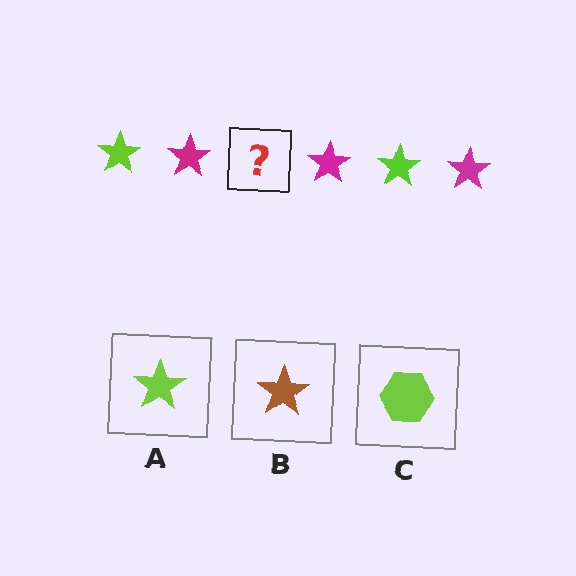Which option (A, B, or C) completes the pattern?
A.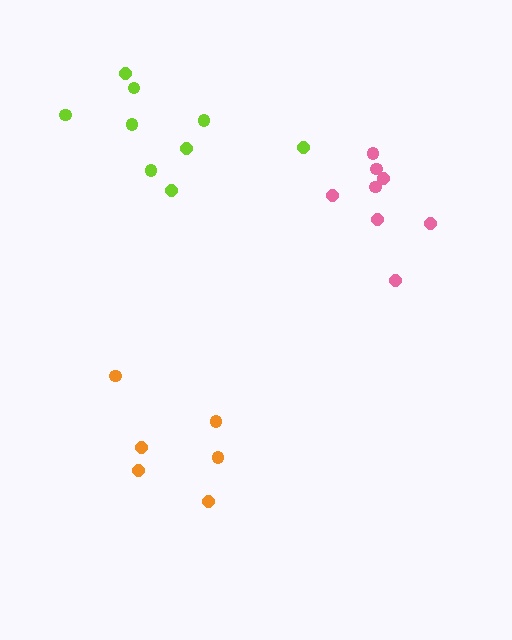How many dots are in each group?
Group 1: 9 dots, Group 2: 8 dots, Group 3: 6 dots (23 total).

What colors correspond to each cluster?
The clusters are colored: lime, pink, orange.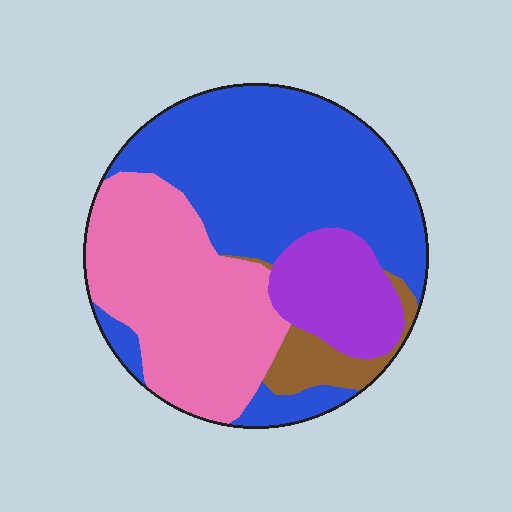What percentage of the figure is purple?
Purple covers roughly 15% of the figure.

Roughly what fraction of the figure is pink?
Pink covers about 35% of the figure.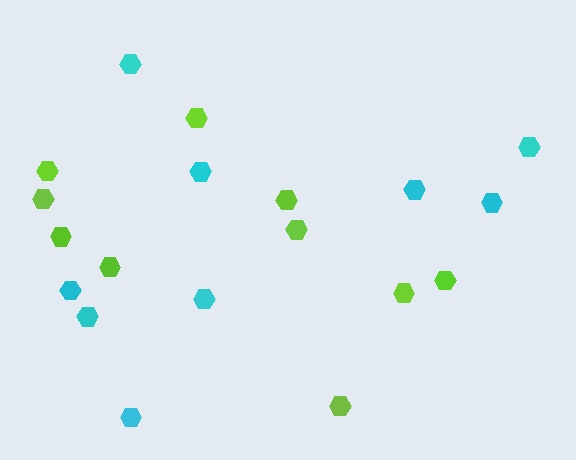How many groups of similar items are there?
There are 2 groups: one group of lime hexagons (10) and one group of cyan hexagons (9).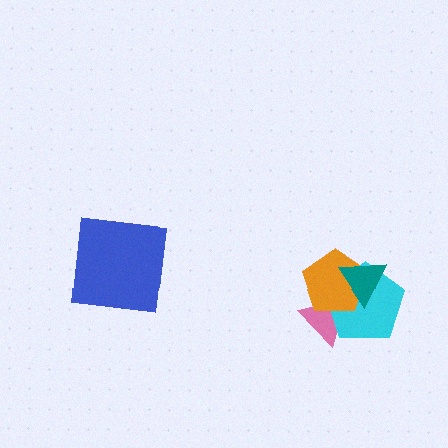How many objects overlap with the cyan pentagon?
3 objects overlap with the cyan pentagon.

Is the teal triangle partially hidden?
No, no other shape covers it.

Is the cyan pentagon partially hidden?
Yes, it is partially covered by another shape.